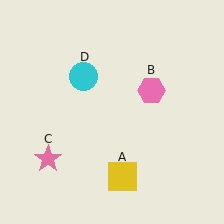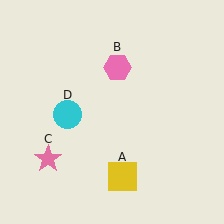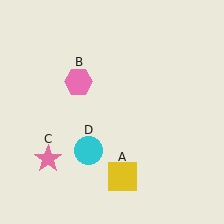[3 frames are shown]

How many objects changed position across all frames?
2 objects changed position: pink hexagon (object B), cyan circle (object D).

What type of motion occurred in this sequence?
The pink hexagon (object B), cyan circle (object D) rotated counterclockwise around the center of the scene.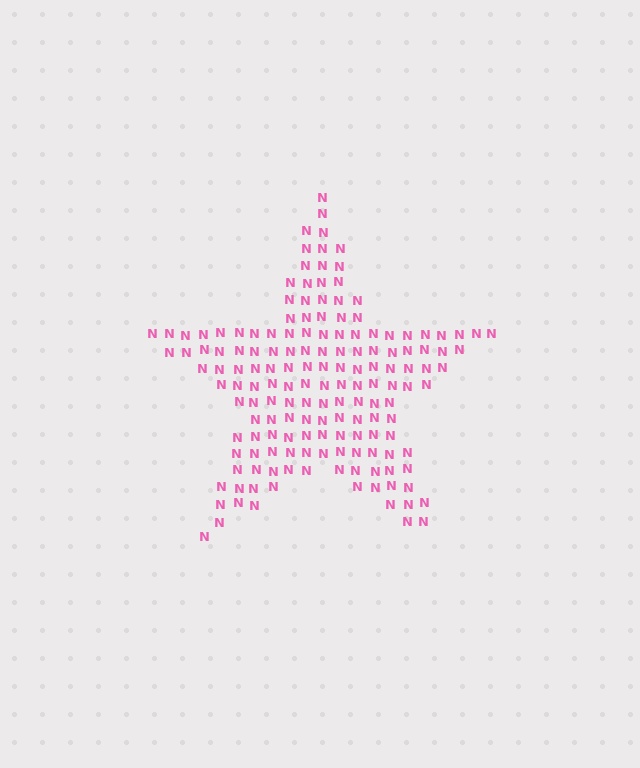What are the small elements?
The small elements are letter N's.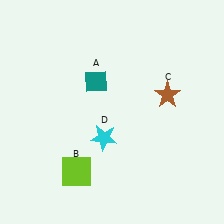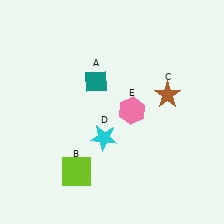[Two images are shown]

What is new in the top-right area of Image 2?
A pink hexagon (E) was added in the top-right area of Image 2.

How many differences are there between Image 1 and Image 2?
There is 1 difference between the two images.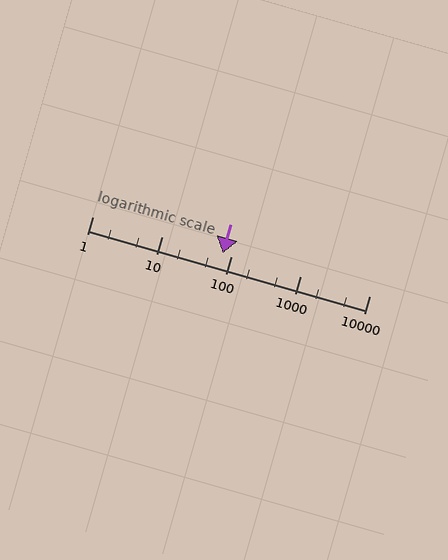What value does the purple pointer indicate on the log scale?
The pointer indicates approximately 75.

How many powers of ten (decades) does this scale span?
The scale spans 4 decades, from 1 to 10000.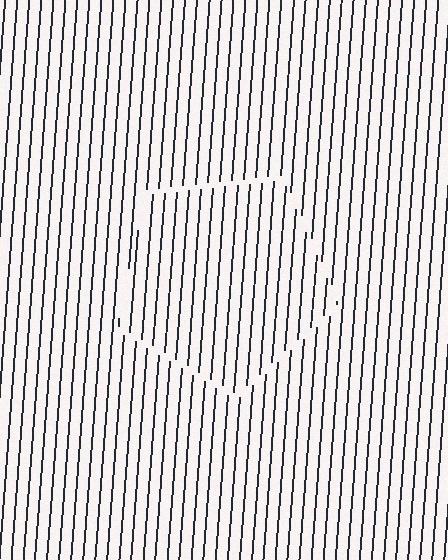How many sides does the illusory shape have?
5 sides — the line-ends trace a pentagon.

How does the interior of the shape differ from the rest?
The interior of the shape contains the same grating, shifted by half a period — the contour is defined by the phase discontinuity where line-ends from the inner and outer gratings abut.